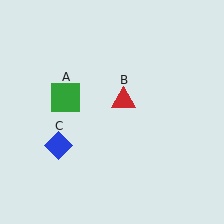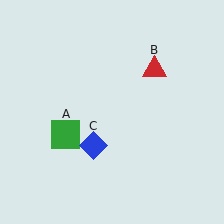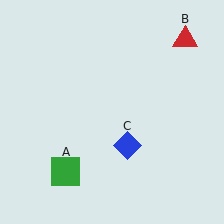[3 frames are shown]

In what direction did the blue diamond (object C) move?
The blue diamond (object C) moved right.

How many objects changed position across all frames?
3 objects changed position: green square (object A), red triangle (object B), blue diamond (object C).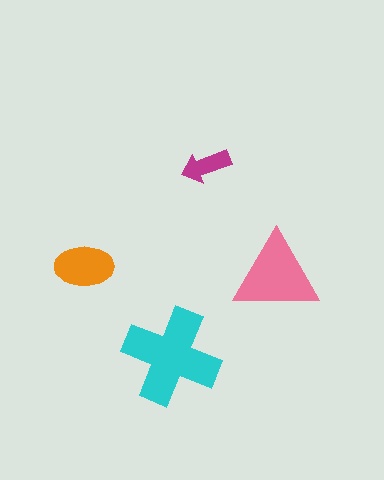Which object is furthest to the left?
The orange ellipse is leftmost.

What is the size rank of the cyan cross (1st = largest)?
1st.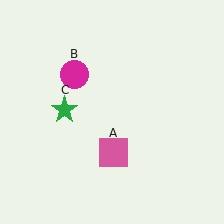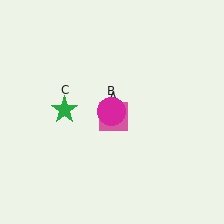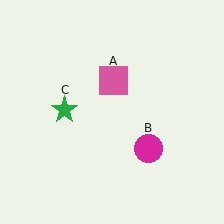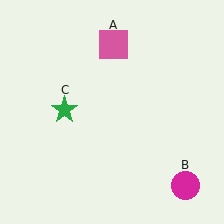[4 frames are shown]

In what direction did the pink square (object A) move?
The pink square (object A) moved up.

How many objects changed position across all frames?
2 objects changed position: pink square (object A), magenta circle (object B).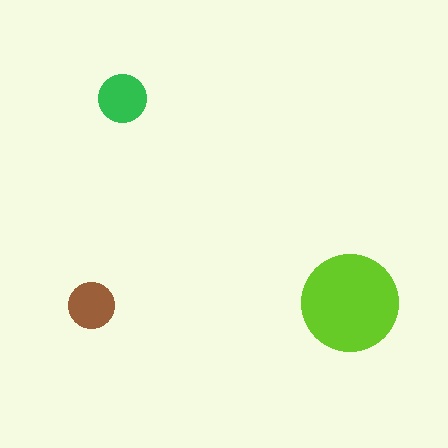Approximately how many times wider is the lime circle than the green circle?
About 2 times wider.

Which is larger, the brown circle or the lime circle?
The lime one.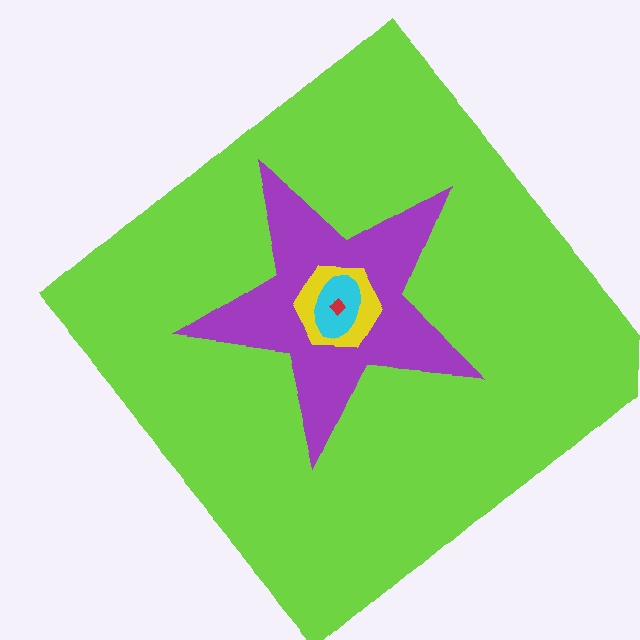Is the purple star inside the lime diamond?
Yes.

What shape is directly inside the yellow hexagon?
The cyan ellipse.